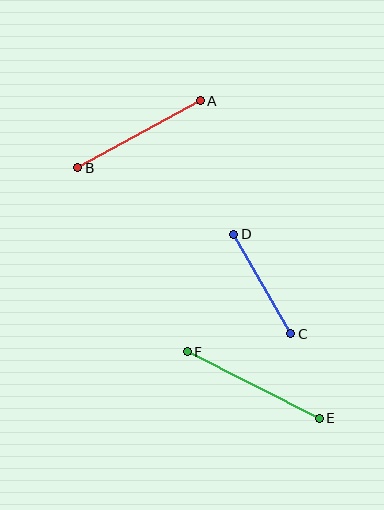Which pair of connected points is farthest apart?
Points E and F are farthest apart.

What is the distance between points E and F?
The distance is approximately 148 pixels.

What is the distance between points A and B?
The distance is approximately 140 pixels.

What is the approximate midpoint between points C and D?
The midpoint is at approximately (262, 284) pixels.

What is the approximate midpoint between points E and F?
The midpoint is at approximately (253, 385) pixels.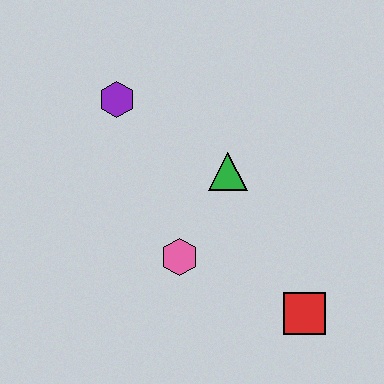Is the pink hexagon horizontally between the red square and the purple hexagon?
Yes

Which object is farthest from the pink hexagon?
The purple hexagon is farthest from the pink hexagon.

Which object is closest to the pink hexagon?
The green triangle is closest to the pink hexagon.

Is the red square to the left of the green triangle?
No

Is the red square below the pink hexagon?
Yes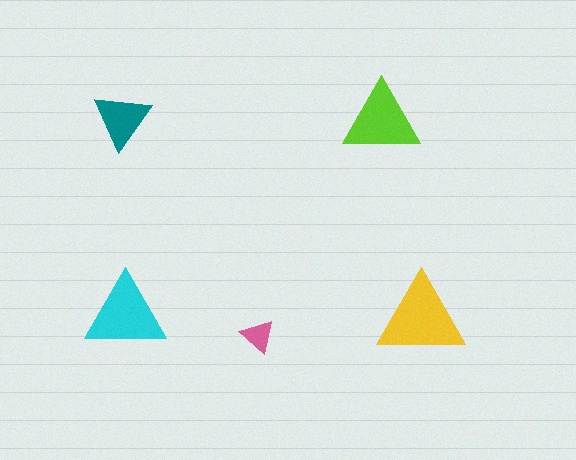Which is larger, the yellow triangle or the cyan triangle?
The yellow one.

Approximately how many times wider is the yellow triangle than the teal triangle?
About 1.5 times wider.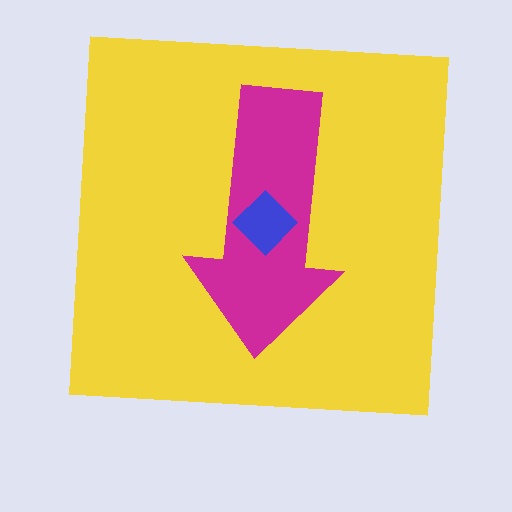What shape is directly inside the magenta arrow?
The blue diamond.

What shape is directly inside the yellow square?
The magenta arrow.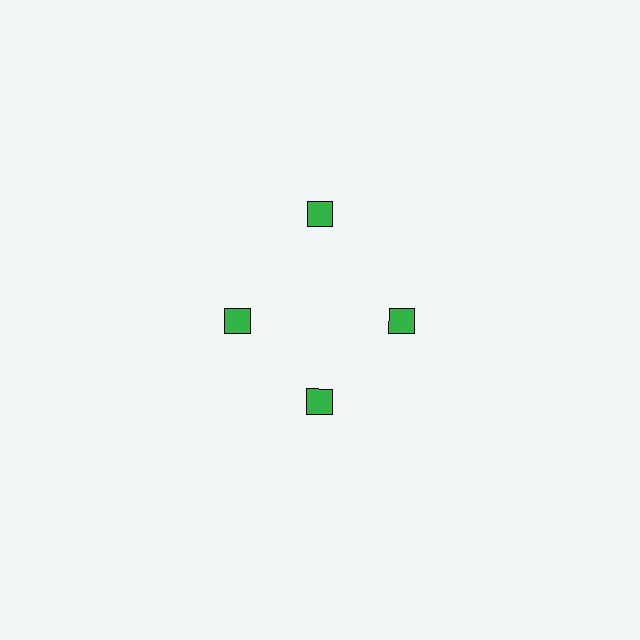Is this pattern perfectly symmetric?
No. The 4 green squares are arranged in a ring, but one element near the 12 o'clock position is pushed outward from the center, breaking the 4-fold rotational symmetry.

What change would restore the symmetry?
The symmetry would be restored by moving it inward, back onto the ring so that all 4 squares sit at equal angles and equal distance from the center.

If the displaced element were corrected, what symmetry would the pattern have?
It would have 4-fold rotational symmetry — the pattern would map onto itself every 90 degrees.